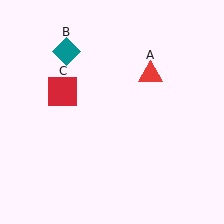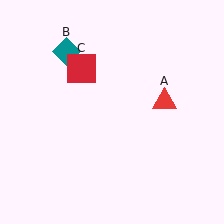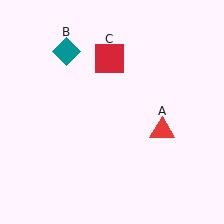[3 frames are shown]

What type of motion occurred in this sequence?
The red triangle (object A), red square (object C) rotated clockwise around the center of the scene.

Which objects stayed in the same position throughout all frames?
Teal diamond (object B) remained stationary.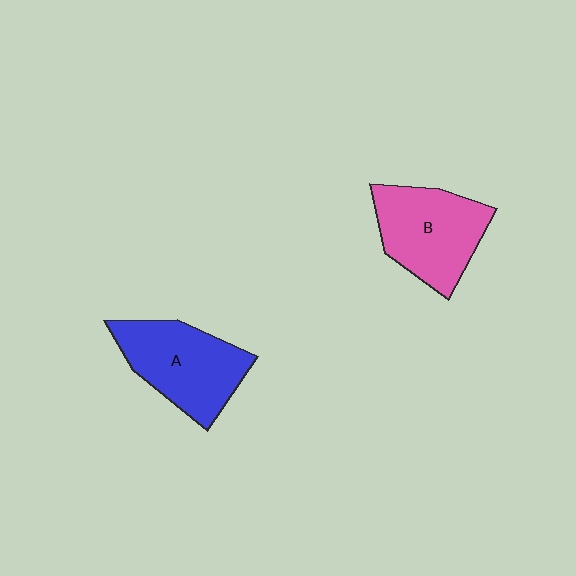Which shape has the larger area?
Shape A (blue).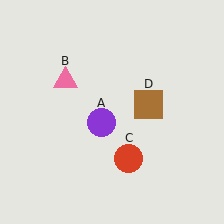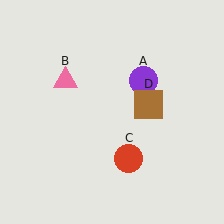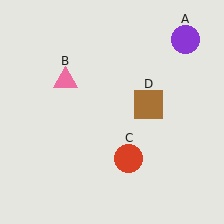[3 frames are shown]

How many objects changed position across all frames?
1 object changed position: purple circle (object A).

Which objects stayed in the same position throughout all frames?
Pink triangle (object B) and red circle (object C) and brown square (object D) remained stationary.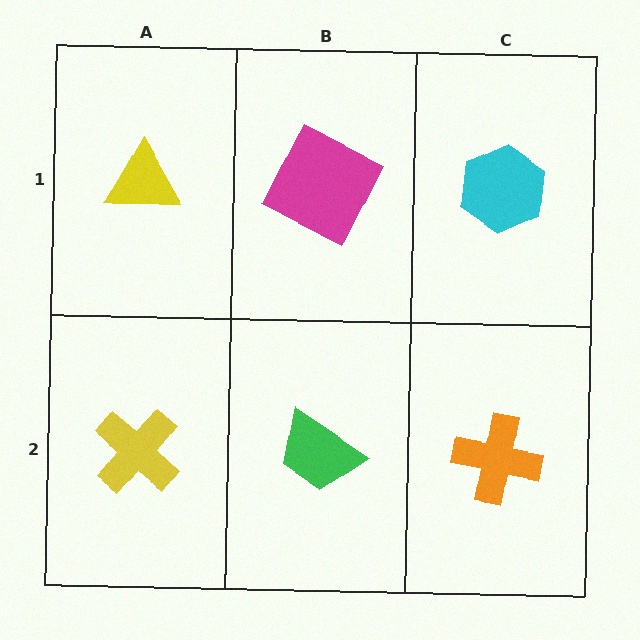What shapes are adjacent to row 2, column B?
A magenta square (row 1, column B), a yellow cross (row 2, column A), an orange cross (row 2, column C).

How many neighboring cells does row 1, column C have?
2.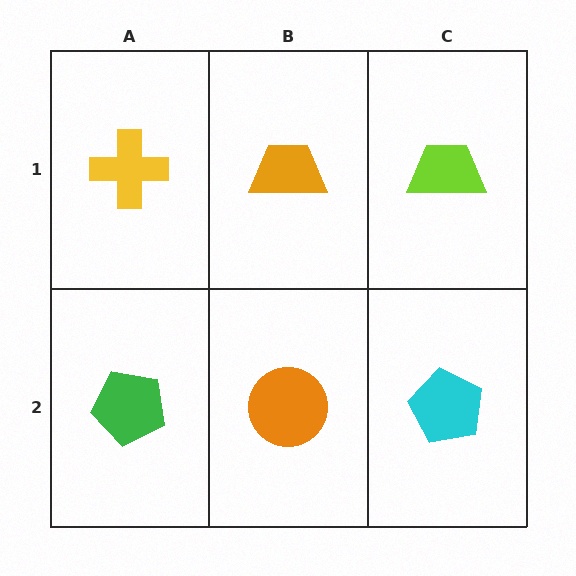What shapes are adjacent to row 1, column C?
A cyan pentagon (row 2, column C), an orange trapezoid (row 1, column B).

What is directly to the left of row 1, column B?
A yellow cross.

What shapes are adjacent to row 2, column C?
A lime trapezoid (row 1, column C), an orange circle (row 2, column B).